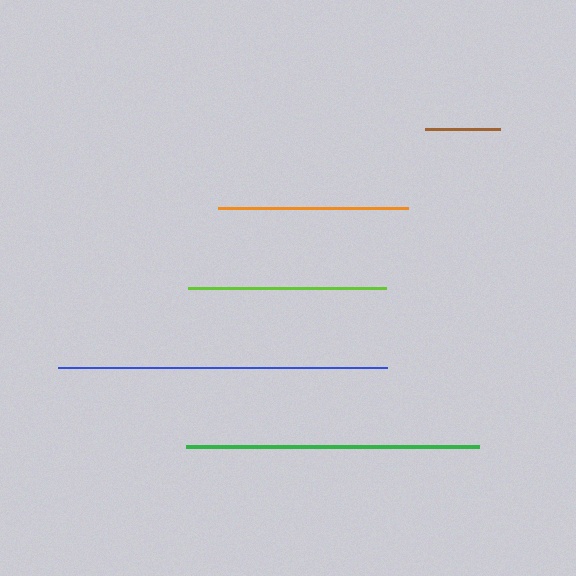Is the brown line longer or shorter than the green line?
The green line is longer than the brown line.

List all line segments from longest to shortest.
From longest to shortest: blue, green, lime, orange, brown.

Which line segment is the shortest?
The brown line is the shortest at approximately 75 pixels.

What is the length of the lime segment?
The lime segment is approximately 198 pixels long.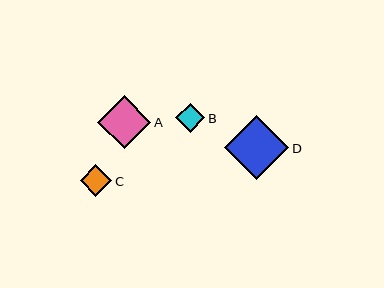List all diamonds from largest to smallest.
From largest to smallest: D, A, C, B.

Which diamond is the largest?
Diamond D is the largest with a size of approximately 64 pixels.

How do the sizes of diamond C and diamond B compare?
Diamond C and diamond B are approximately the same size.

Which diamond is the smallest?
Diamond B is the smallest with a size of approximately 29 pixels.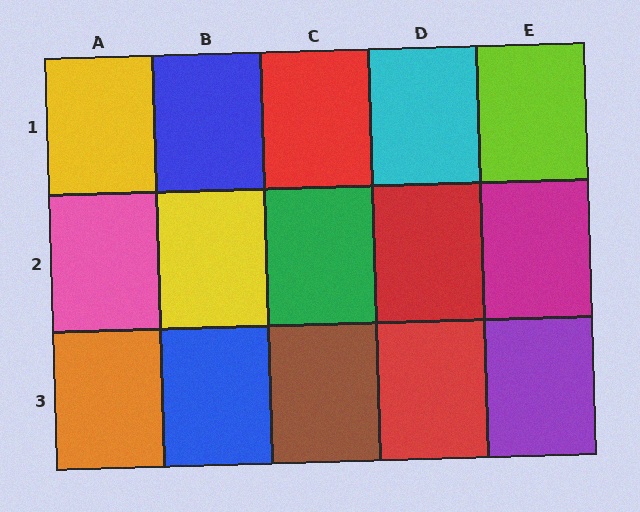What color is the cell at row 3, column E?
Purple.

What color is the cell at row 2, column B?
Yellow.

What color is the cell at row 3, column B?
Blue.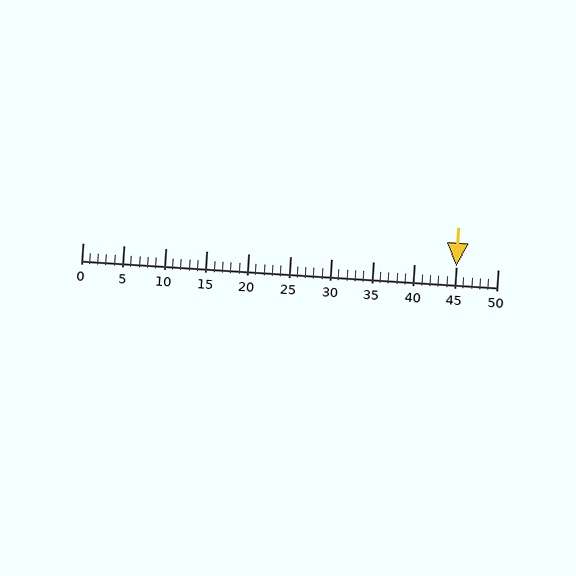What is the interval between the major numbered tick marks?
The major tick marks are spaced 5 units apart.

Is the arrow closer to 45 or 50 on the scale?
The arrow is closer to 45.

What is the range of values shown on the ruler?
The ruler shows values from 0 to 50.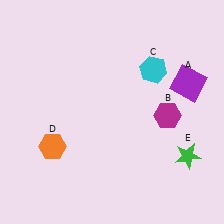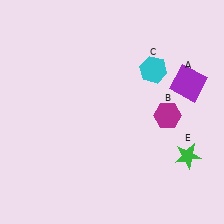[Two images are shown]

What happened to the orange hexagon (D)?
The orange hexagon (D) was removed in Image 2. It was in the bottom-left area of Image 1.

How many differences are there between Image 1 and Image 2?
There is 1 difference between the two images.